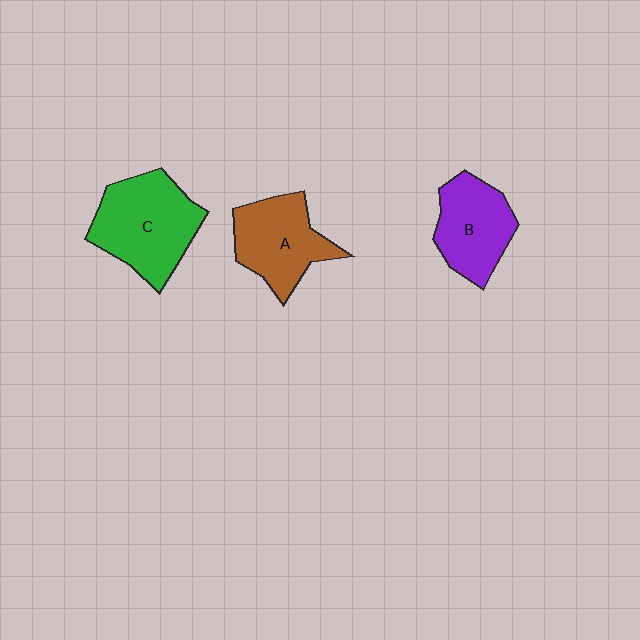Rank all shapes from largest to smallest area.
From largest to smallest: C (green), A (brown), B (purple).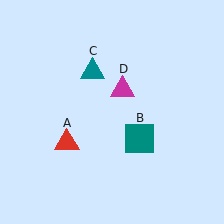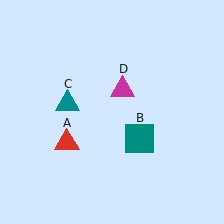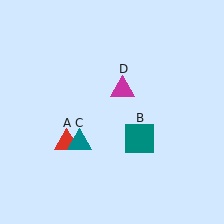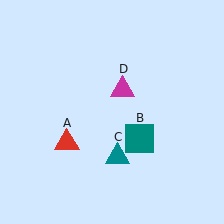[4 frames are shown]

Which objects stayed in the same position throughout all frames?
Red triangle (object A) and teal square (object B) and magenta triangle (object D) remained stationary.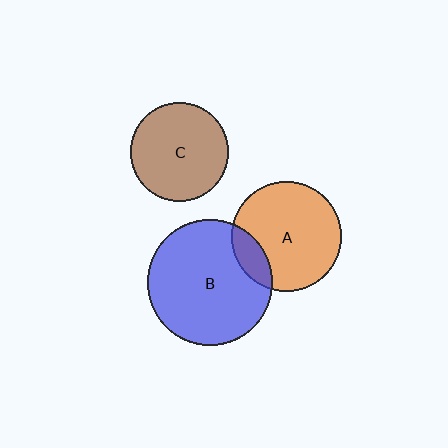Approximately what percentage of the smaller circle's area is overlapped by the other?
Approximately 15%.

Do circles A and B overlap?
Yes.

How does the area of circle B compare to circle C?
Approximately 1.6 times.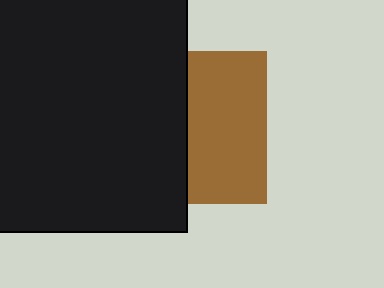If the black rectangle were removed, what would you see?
You would see the complete brown square.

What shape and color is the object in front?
The object in front is a black rectangle.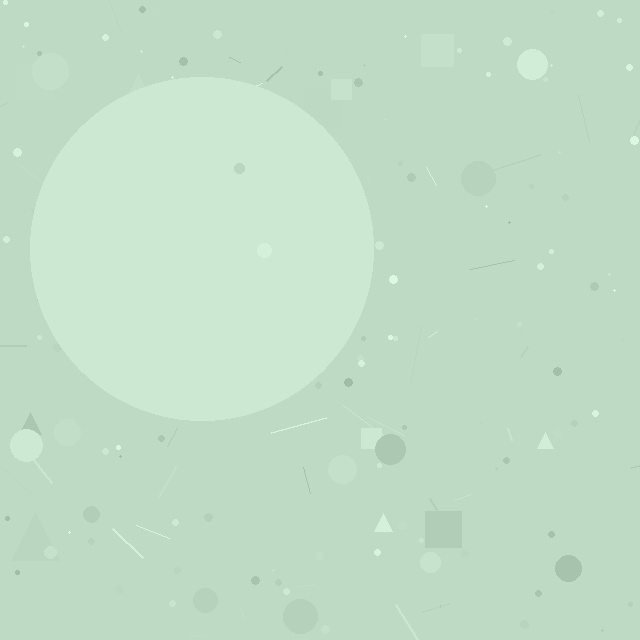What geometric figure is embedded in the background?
A circle is embedded in the background.